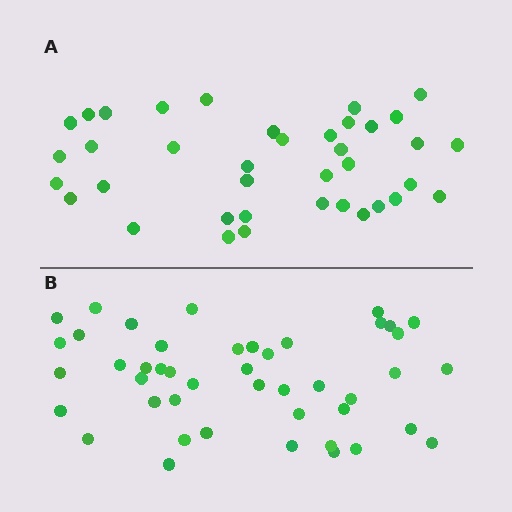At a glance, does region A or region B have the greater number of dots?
Region B (the bottom region) has more dots.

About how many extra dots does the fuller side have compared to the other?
Region B has roughly 8 or so more dots than region A.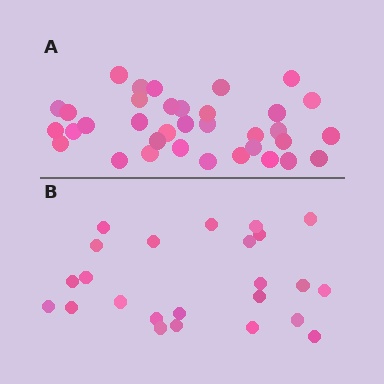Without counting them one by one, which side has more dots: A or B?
Region A (the top region) has more dots.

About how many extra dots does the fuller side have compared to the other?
Region A has roughly 12 or so more dots than region B.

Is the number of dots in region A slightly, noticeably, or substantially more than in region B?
Region A has substantially more. The ratio is roughly 1.5 to 1.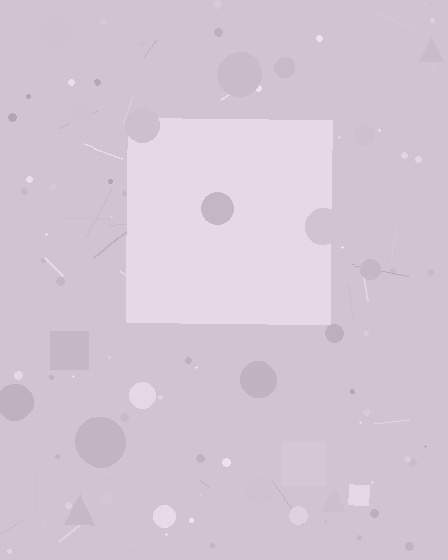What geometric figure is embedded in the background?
A square is embedded in the background.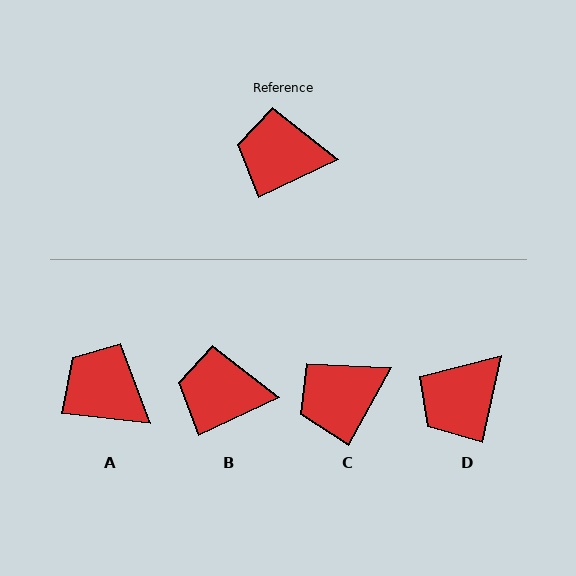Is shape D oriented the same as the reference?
No, it is off by about 52 degrees.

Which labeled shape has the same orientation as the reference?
B.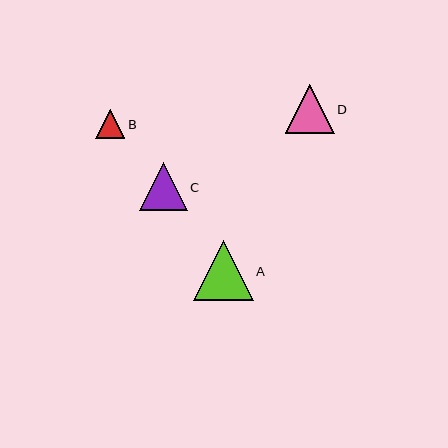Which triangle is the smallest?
Triangle B is the smallest with a size of approximately 29 pixels.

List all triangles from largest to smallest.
From largest to smallest: A, D, C, B.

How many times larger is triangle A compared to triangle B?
Triangle A is approximately 2.0 times the size of triangle B.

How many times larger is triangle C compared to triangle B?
Triangle C is approximately 1.6 times the size of triangle B.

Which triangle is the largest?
Triangle A is the largest with a size of approximately 60 pixels.